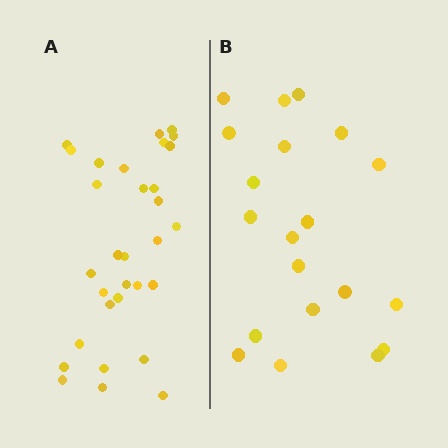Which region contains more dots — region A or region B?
Region A (the left region) has more dots.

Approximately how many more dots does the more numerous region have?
Region A has roughly 12 or so more dots than region B.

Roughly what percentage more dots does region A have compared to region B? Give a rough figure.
About 55% more.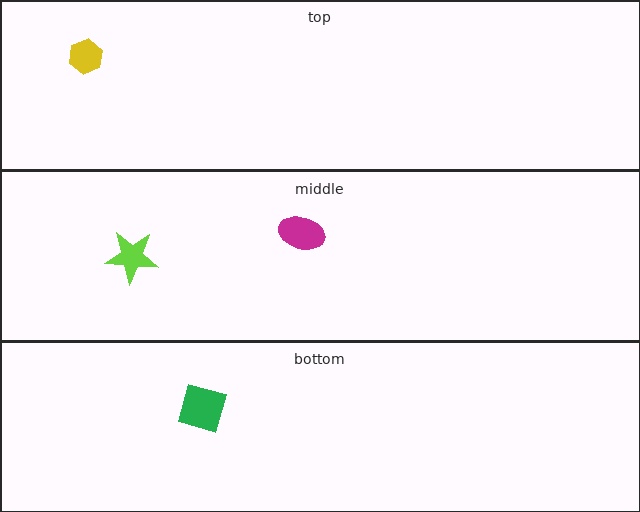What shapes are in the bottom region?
The green diamond.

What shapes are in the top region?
The yellow hexagon.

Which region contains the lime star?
The middle region.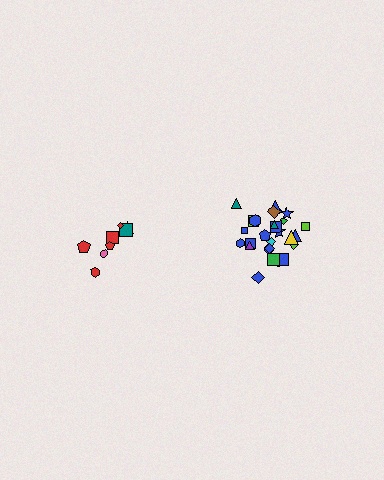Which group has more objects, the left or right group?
The right group.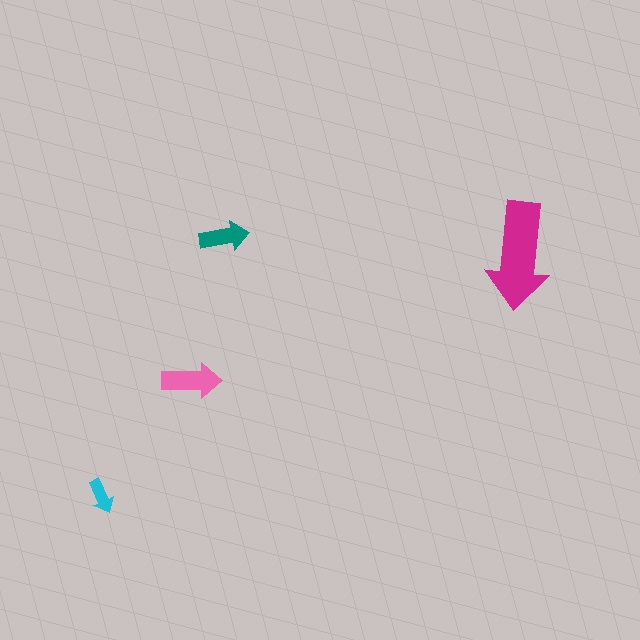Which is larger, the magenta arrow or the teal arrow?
The magenta one.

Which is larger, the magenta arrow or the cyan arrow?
The magenta one.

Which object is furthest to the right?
The magenta arrow is rightmost.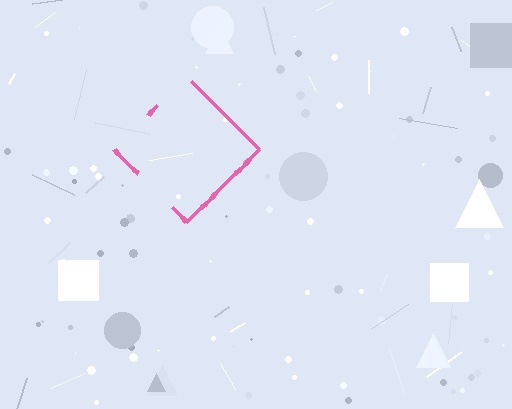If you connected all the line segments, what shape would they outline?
They would outline a diamond.